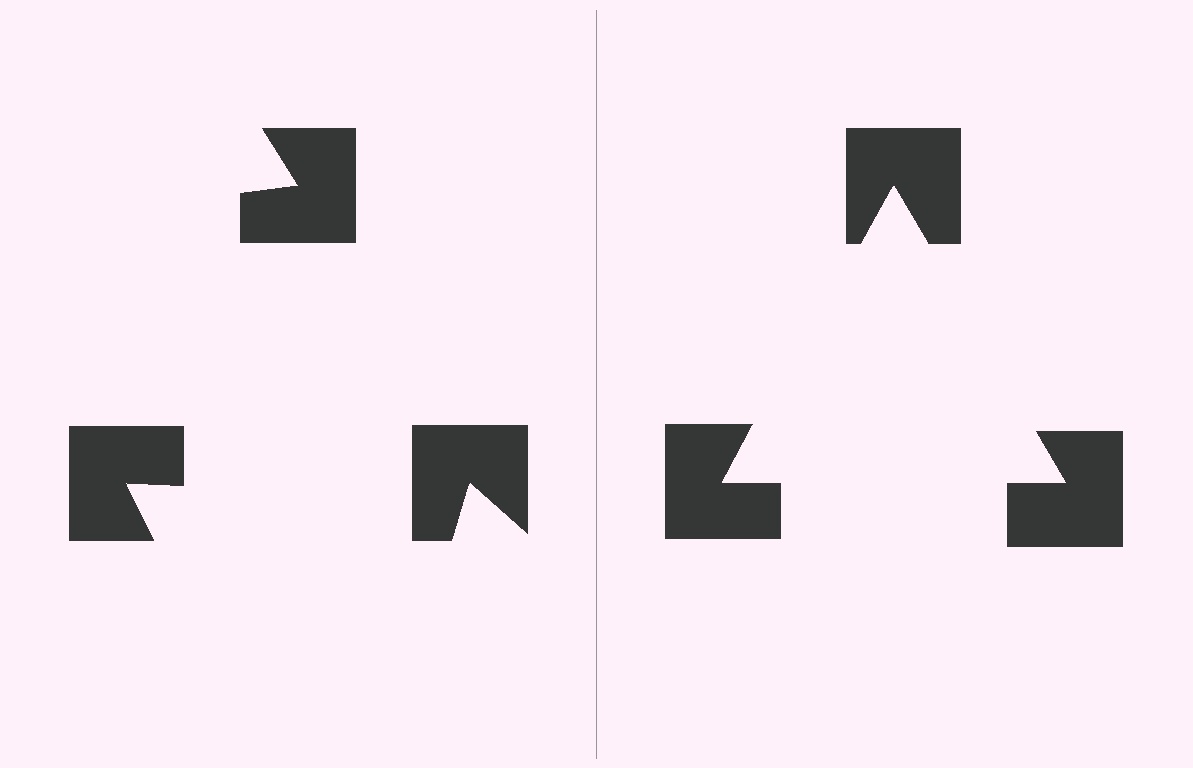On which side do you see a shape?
An illusory triangle appears on the right side. On the left side the wedge cuts are rotated, so no coherent shape forms.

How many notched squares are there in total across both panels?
6 — 3 on each side.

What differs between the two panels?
The notched squares are positioned identically on both sides; only the wedge orientations differ. On the right they align to a triangle; on the left they are misaligned.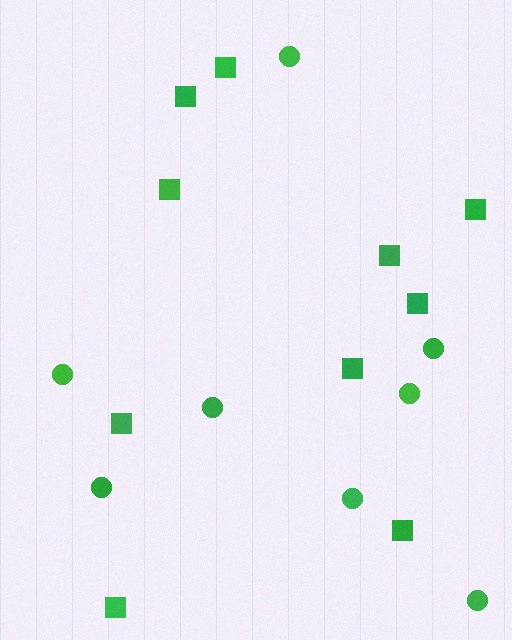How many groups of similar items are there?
There are 2 groups: one group of squares (10) and one group of circles (8).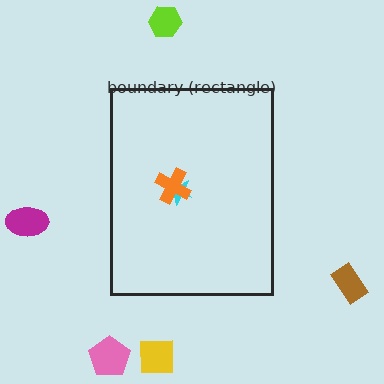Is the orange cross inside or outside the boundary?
Inside.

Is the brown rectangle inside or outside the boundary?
Outside.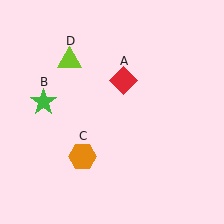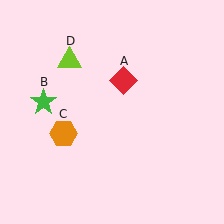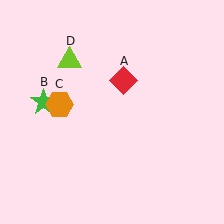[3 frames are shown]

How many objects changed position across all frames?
1 object changed position: orange hexagon (object C).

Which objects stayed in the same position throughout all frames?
Red diamond (object A) and green star (object B) and lime triangle (object D) remained stationary.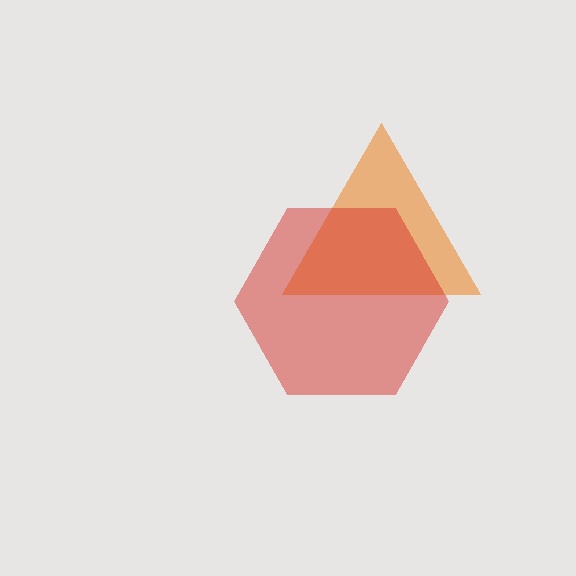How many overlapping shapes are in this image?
There are 2 overlapping shapes in the image.